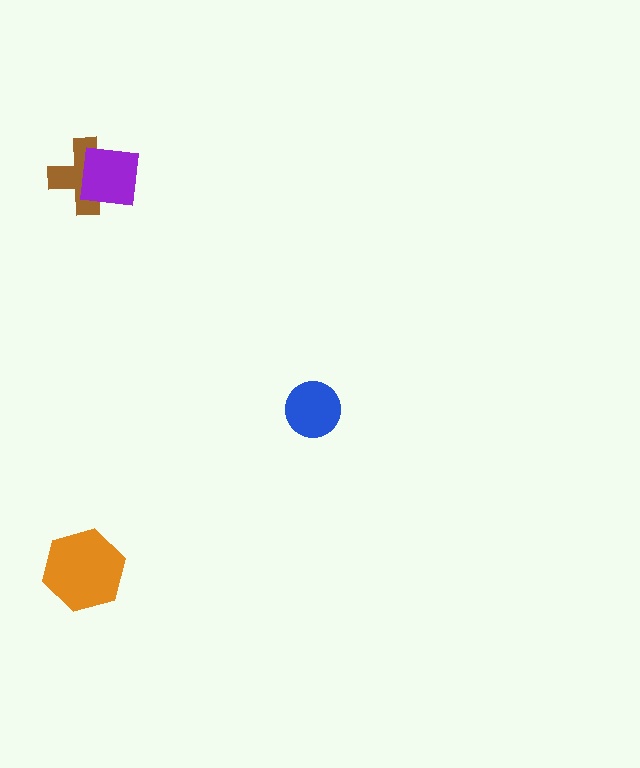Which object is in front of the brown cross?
The purple square is in front of the brown cross.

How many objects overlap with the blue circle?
0 objects overlap with the blue circle.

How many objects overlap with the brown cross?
1 object overlaps with the brown cross.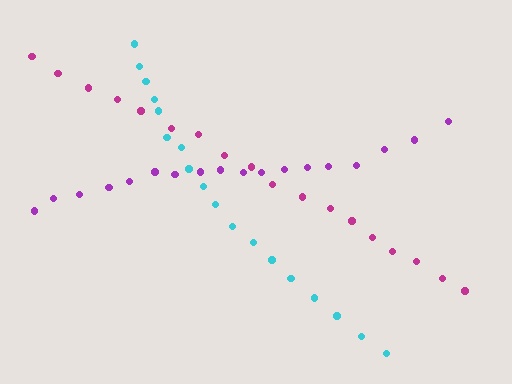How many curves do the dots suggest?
There are 3 distinct paths.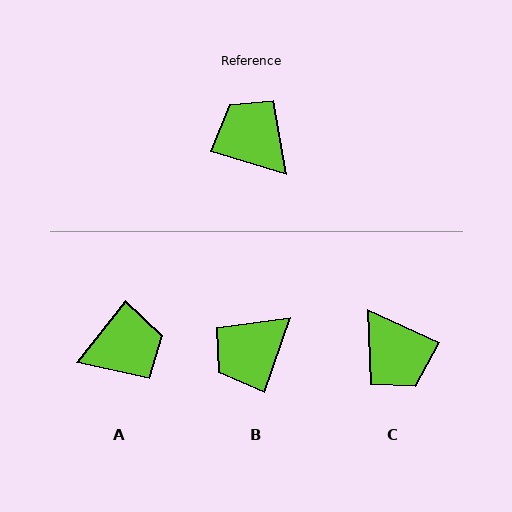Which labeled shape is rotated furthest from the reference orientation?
C, about 172 degrees away.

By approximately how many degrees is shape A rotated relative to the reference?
Approximately 112 degrees clockwise.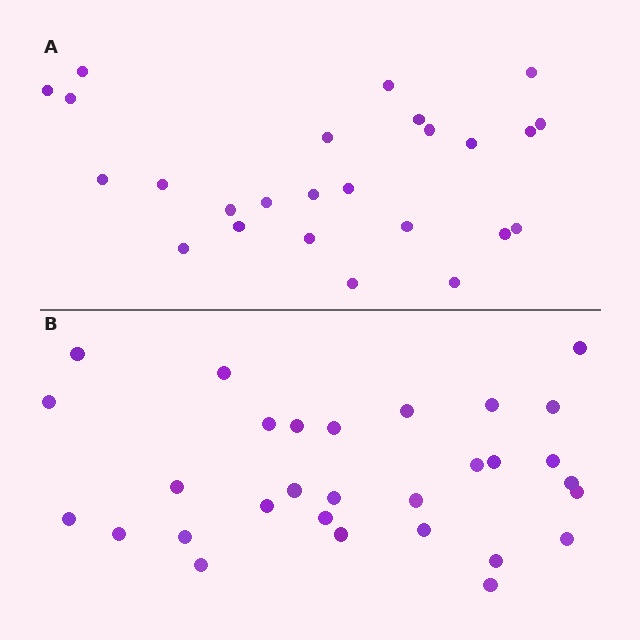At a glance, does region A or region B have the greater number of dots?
Region B (the bottom region) has more dots.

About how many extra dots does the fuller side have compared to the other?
Region B has about 5 more dots than region A.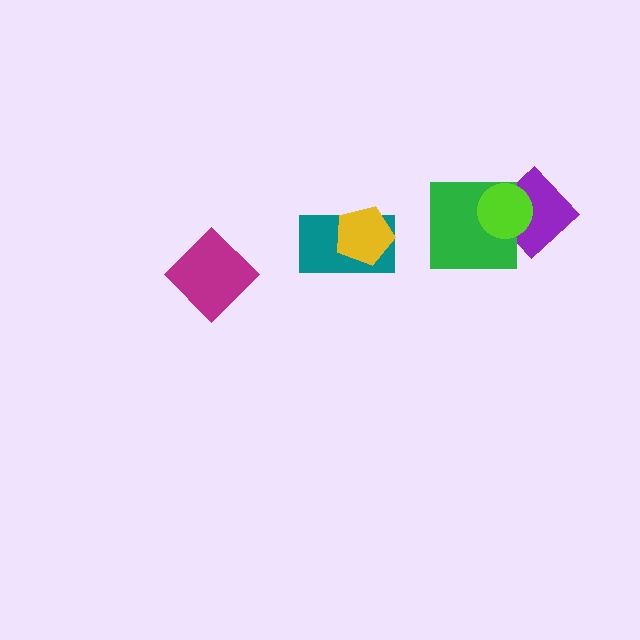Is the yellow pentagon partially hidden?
No, no other shape covers it.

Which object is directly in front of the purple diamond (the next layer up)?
The green square is directly in front of the purple diamond.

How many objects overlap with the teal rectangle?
1 object overlaps with the teal rectangle.